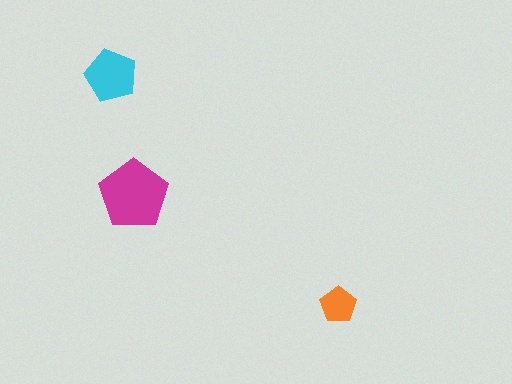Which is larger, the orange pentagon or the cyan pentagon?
The cyan one.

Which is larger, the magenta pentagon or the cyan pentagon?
The magenta one.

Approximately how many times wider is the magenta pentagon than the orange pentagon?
About 2 times wider.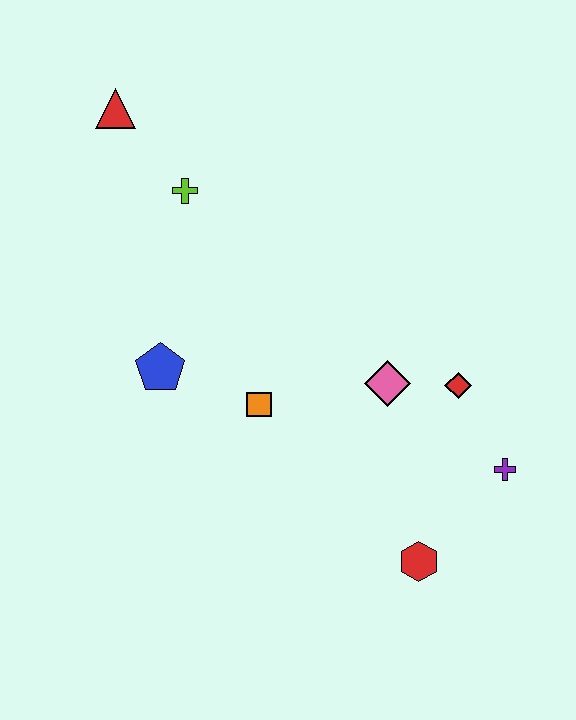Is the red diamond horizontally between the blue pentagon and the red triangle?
No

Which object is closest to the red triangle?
The lime cross is closest to the red triangle.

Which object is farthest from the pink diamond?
The red triangle is farthest from the pink diamond.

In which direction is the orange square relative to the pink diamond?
The orange square is to the left of the pink diamond.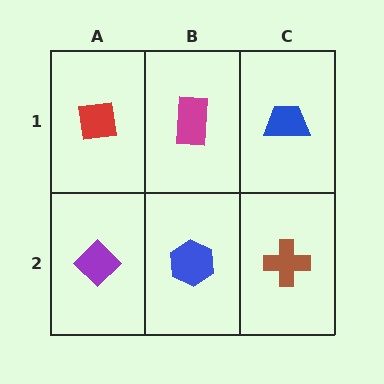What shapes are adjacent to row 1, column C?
A brown cross (row 2, column C), a magenta rectangle (row 1, column B).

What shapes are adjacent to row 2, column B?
A magenta rectangle (row 1, column B), a purple diamond (row 2, column A), a brown cross (row 2, column C).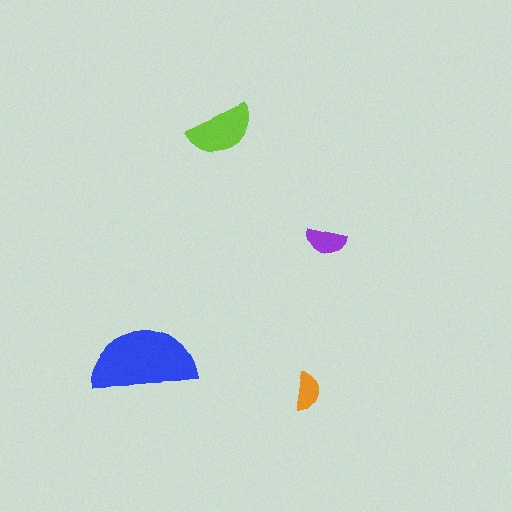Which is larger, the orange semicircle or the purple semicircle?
The purple one.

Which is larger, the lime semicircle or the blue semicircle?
The blue one.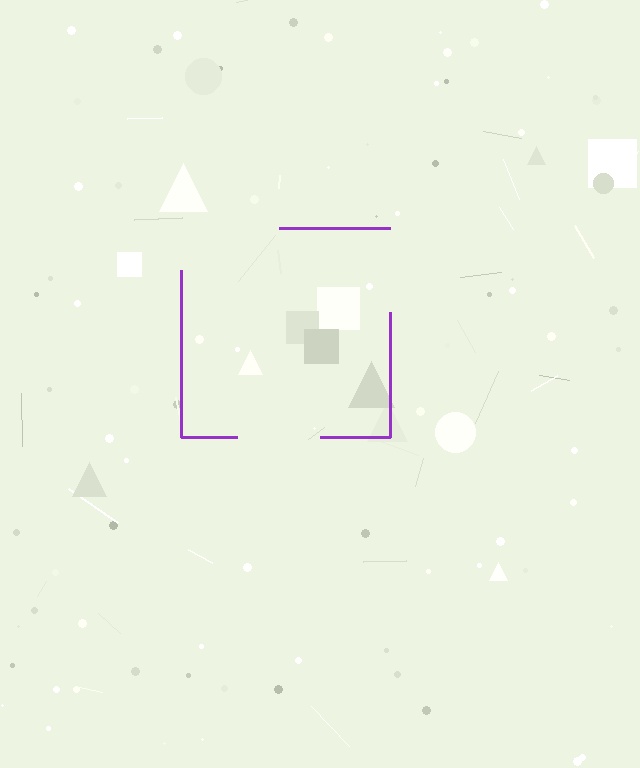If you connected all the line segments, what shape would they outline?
They would outline a square.